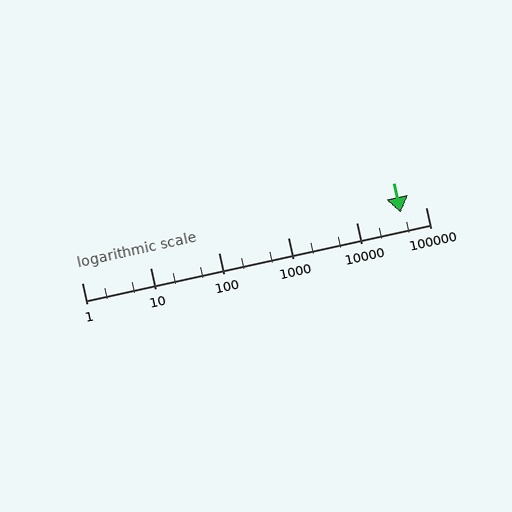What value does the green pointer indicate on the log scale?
The pointer indicates approximately 44000.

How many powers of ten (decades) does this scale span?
The scale spans 5 decades, from 1 to 100000.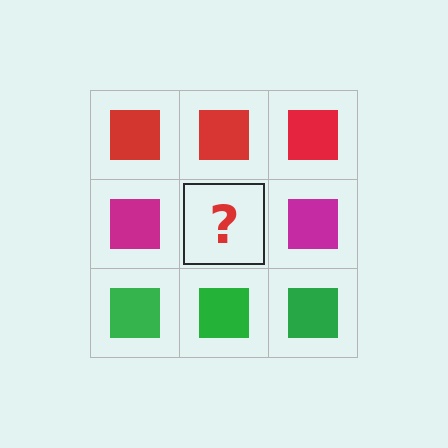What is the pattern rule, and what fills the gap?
The rule is that each row has a consistent color. The gap should be filled with a magenta square.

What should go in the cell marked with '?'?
The missing cell should contain a magenta square.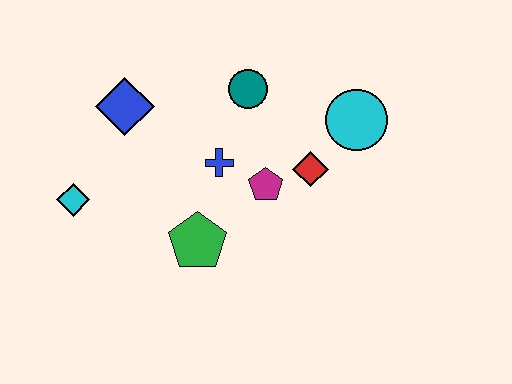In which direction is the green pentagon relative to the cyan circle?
The green pentagon is to the left of the cyan circle.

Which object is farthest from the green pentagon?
The cyan circle is farthest from the green pentagon.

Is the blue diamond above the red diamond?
Yes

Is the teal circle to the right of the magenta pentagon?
No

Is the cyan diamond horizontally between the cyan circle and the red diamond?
No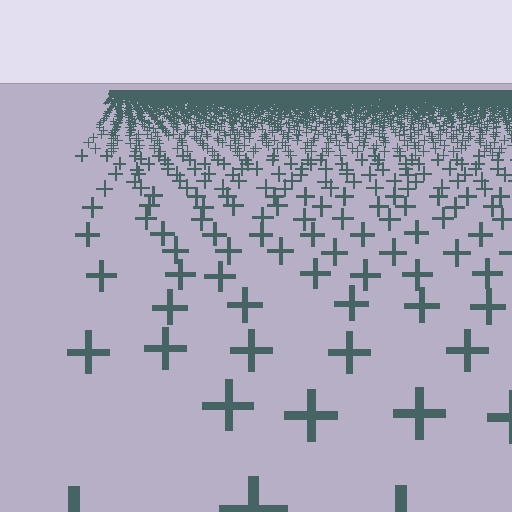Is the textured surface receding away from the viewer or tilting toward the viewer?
The surface is receding away from the viewer. Texture elements get smaller and denser toward the top.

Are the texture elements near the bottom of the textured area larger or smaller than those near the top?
Larger. Near the bottom, elements are closer to the viewer and appear at a bigger on-screen size.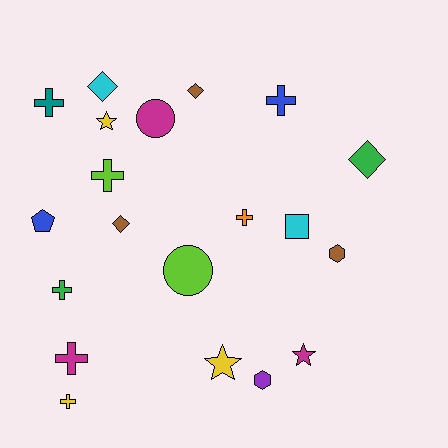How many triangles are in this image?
There are no triangles.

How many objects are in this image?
There are 20 objects.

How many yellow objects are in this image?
There are 3 yellow objects.